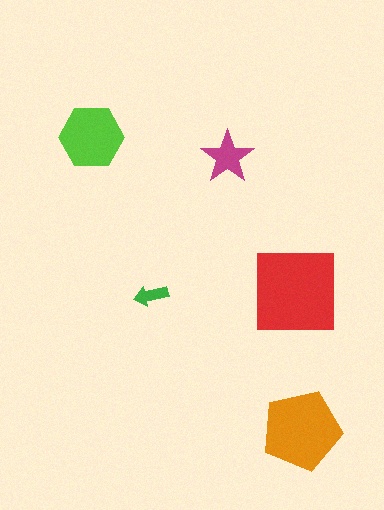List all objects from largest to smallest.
The red square, the orange pentagon, the lime hexagon, the magenta star, the green arrow.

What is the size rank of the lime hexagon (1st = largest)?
3rd.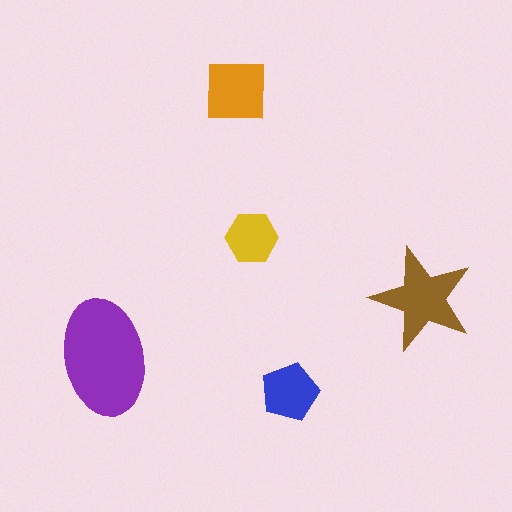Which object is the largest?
The purple ellipse.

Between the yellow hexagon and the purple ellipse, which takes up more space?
The purple ellipse.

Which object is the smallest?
The yellow hexagon.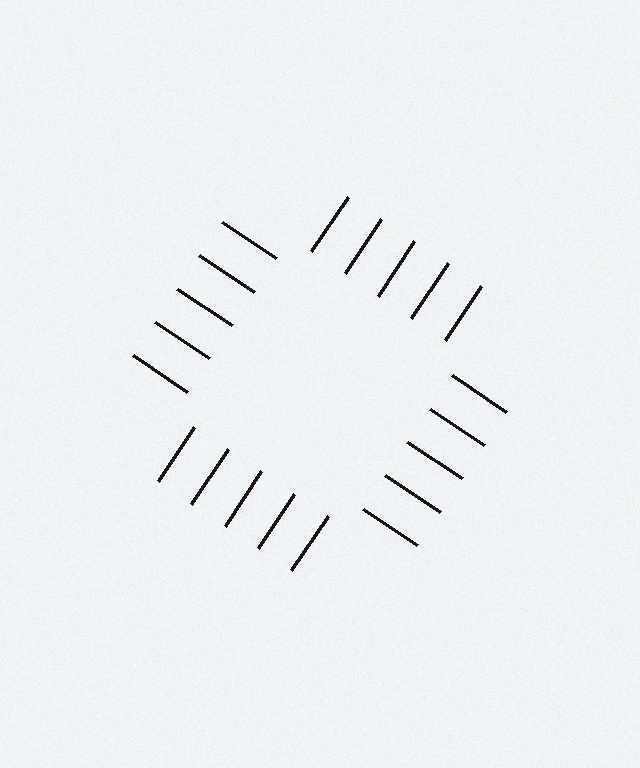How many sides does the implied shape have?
4 sides — the line-ends trace a square.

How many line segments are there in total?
20 — 5 along each of the 4 edges.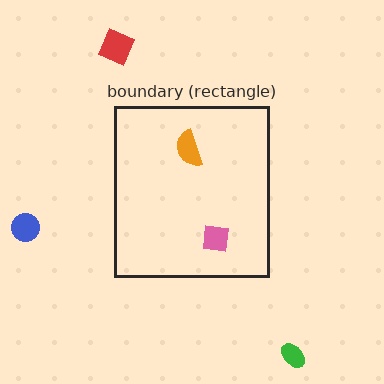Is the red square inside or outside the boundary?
Outside.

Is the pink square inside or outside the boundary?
Inside.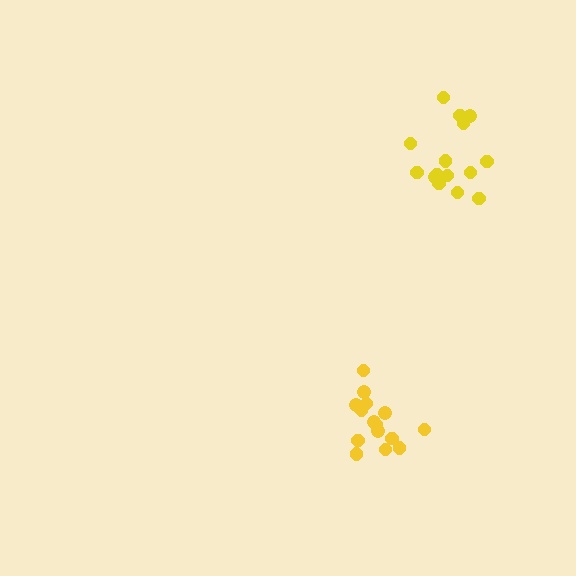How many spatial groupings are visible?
There are 2 spatial groupings.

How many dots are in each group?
Group 1: 15 dots, Group 2: 15 dots (30 total).